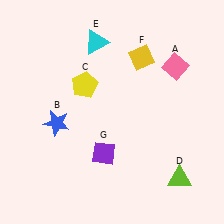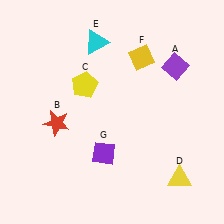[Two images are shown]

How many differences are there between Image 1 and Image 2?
There are 3 differences between the two images.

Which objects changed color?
A changed from pink to purple. B changed from blue to red. D changed from lime to yellow.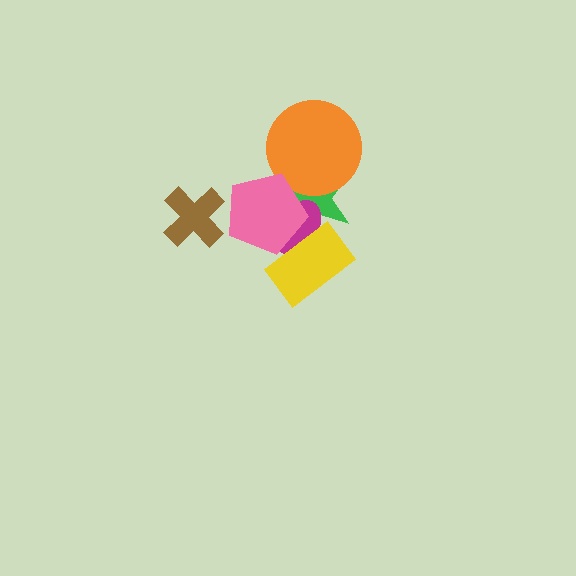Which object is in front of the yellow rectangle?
The pink pentagon is in front of the yellow rectangle.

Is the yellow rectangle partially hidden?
Yes, it is partially covered by another shape.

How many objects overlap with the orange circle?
2 objects overlap with the orange circle.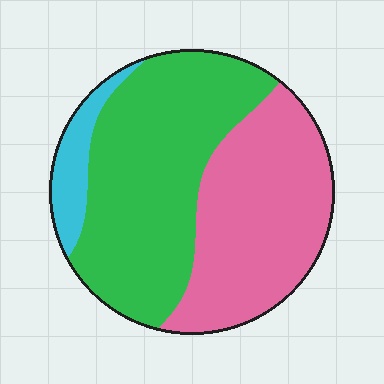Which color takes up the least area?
Cyan, at roughly 10%.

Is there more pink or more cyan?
Pink.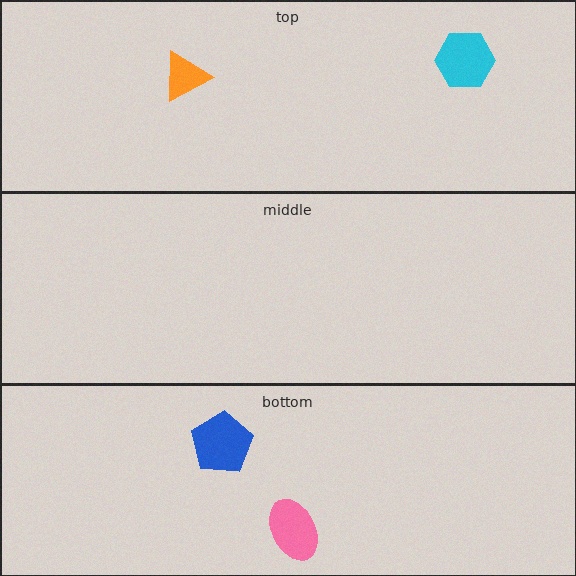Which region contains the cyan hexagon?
The top region.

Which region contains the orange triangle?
The top region.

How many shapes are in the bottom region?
2.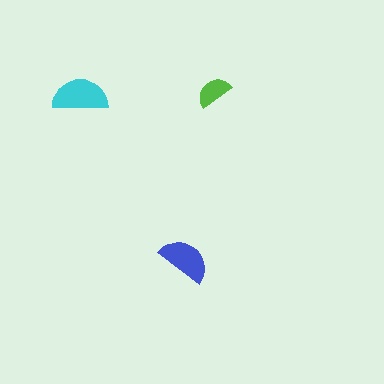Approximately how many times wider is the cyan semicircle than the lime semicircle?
About 1.5 times wider.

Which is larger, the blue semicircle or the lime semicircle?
The blue one.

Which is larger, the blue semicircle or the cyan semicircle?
The cyan one.